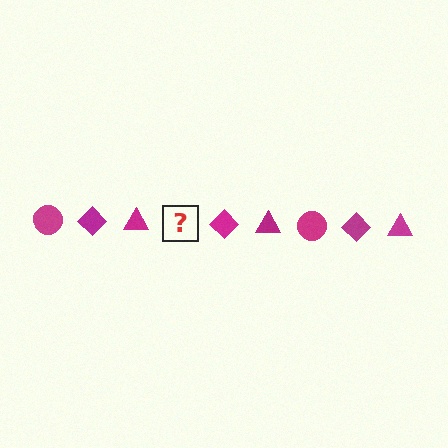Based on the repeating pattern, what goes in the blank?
The blank should be a magenta circle.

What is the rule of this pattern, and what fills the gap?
The rule is that the pattern cycles through circle, diamond, triangle shapes in magenta. The gap should be filled with a magenta circle.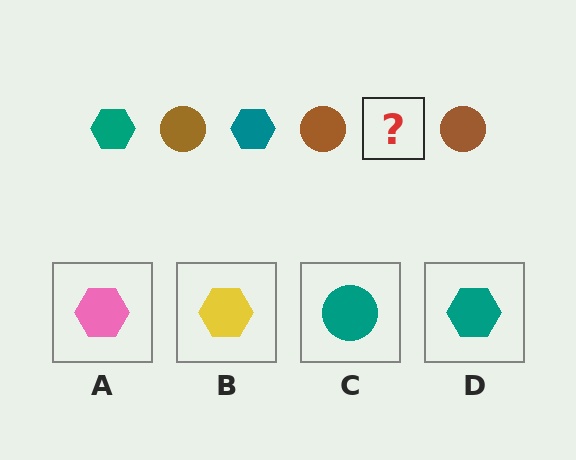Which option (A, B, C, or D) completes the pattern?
D.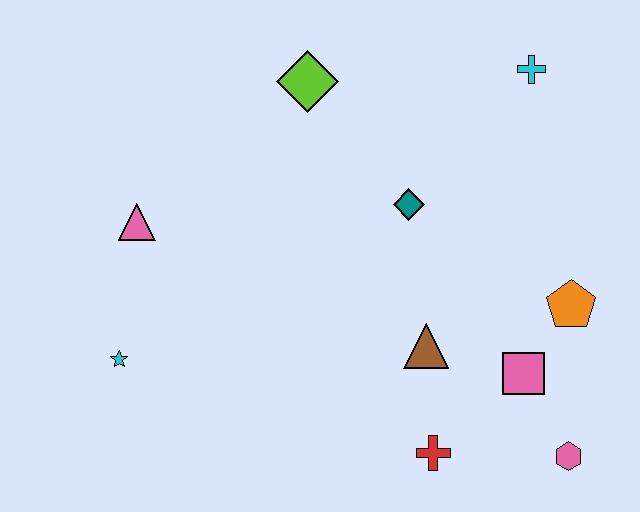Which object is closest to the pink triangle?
The cyan star is closest to the pink triangle.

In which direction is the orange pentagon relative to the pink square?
The orange pentagon is above the pink square.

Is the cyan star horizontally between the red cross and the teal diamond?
No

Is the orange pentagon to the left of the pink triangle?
No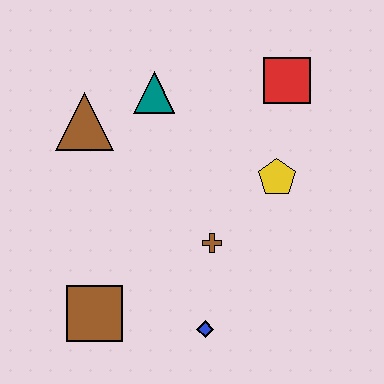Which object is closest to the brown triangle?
The teal triangle is closest to the brown triangle.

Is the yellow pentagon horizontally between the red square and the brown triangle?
Yes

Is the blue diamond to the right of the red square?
No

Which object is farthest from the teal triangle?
The blue diamond is farthest from the teal triangle.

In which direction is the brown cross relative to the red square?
The brown cross is below the red square.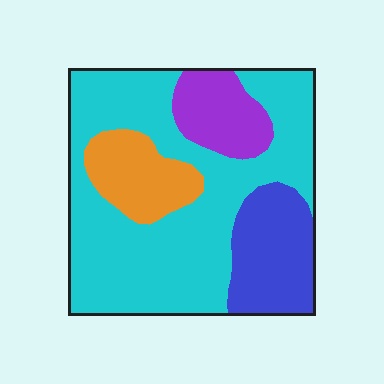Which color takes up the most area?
Cyan, at roughly 60%.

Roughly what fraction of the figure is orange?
Orange covers 12% of the figure.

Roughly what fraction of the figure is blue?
Blue covers around 15% of the figure.